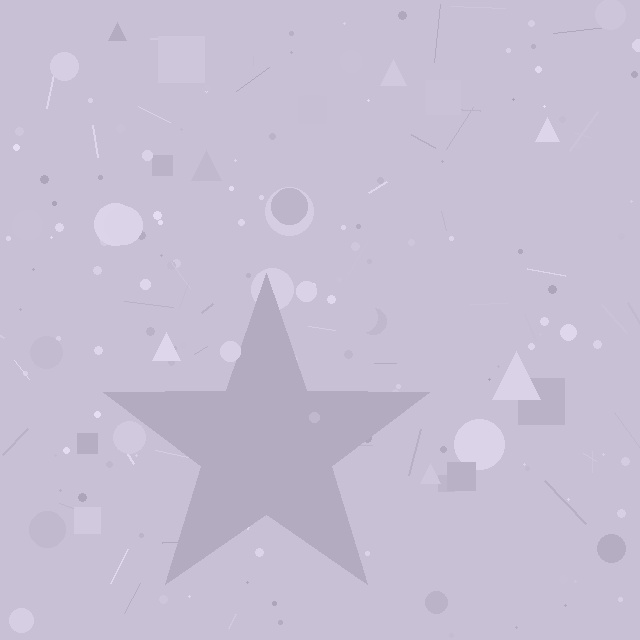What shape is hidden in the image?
A star is hidden in the image.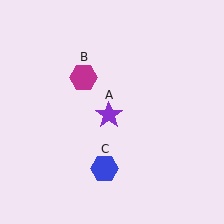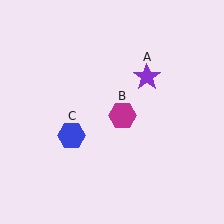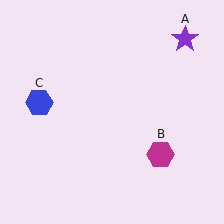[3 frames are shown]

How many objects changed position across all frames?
3 objects changed position: purple star (object A), magenta hexagon (object B), blue hexagon (object C).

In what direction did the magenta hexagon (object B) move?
The magenta hexagon (object B) moved down and to the right.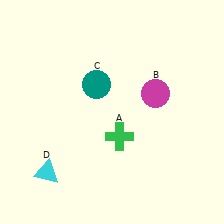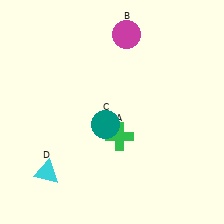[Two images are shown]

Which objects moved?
The objects that moved are: the magenta circle (B), the teal circle (C).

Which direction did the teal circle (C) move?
The teal circle (C) moved down.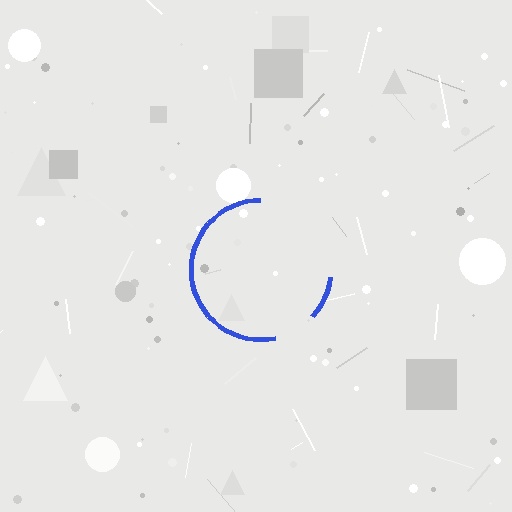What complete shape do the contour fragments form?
The contour fragments form a circle.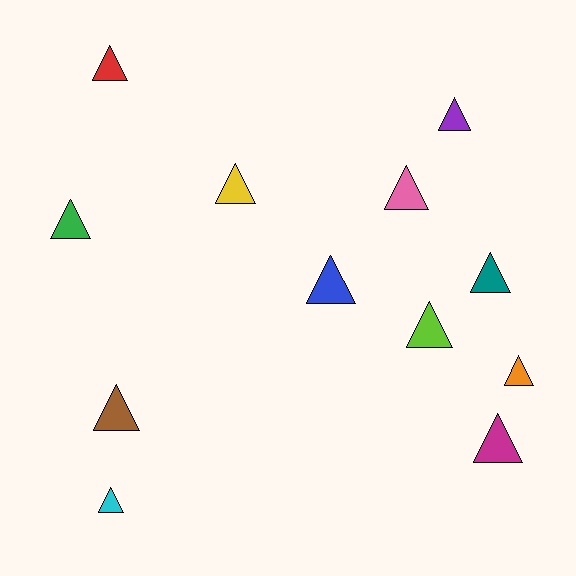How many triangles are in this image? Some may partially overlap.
There are 12 triangles.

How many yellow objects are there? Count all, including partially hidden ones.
There is 1 yellow object.